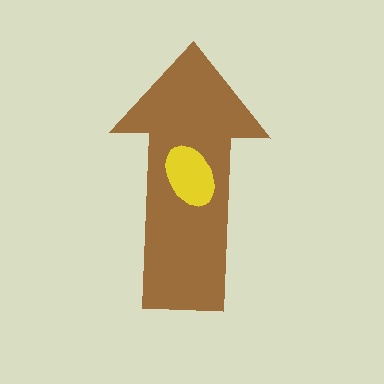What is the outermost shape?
The brown arrow.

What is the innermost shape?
The yellow ellipse.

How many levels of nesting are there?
2.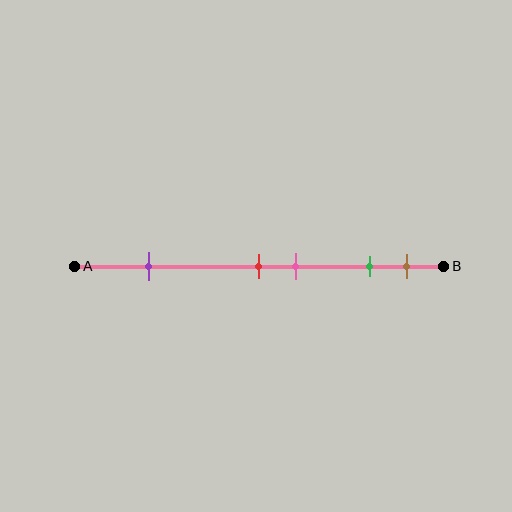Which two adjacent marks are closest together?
The red and pink marks are the closest adjacent pair.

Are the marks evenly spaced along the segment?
No, the marks are not evenly spaced.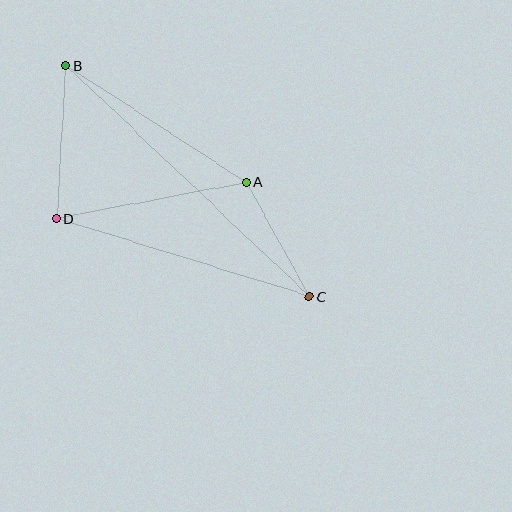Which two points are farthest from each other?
Points B and C are farthest from each other.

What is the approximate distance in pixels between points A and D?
The distance between A and D is approximately 193 pixels.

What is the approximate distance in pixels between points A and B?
The distance between A and B is approximately 215 pixels.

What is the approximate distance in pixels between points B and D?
The distance between B and D is approximately 153 pixels.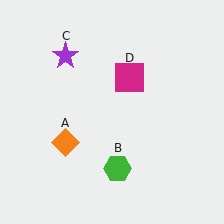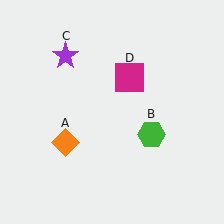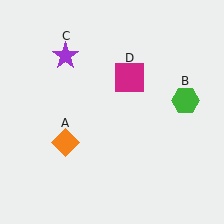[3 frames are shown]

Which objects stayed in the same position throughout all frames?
Orange diamond (object A) and purple star (object C) and magenta square (object D) remained stationary.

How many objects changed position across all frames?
1 object changed position: green hexagon (object B).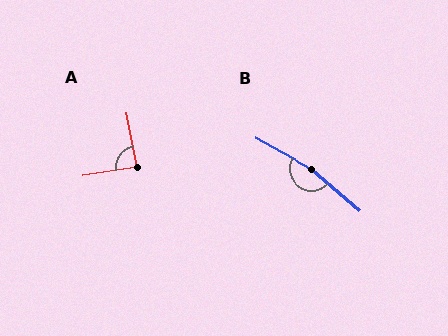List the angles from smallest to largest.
A (88°), B (168°).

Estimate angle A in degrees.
Approximately 88 degrees.